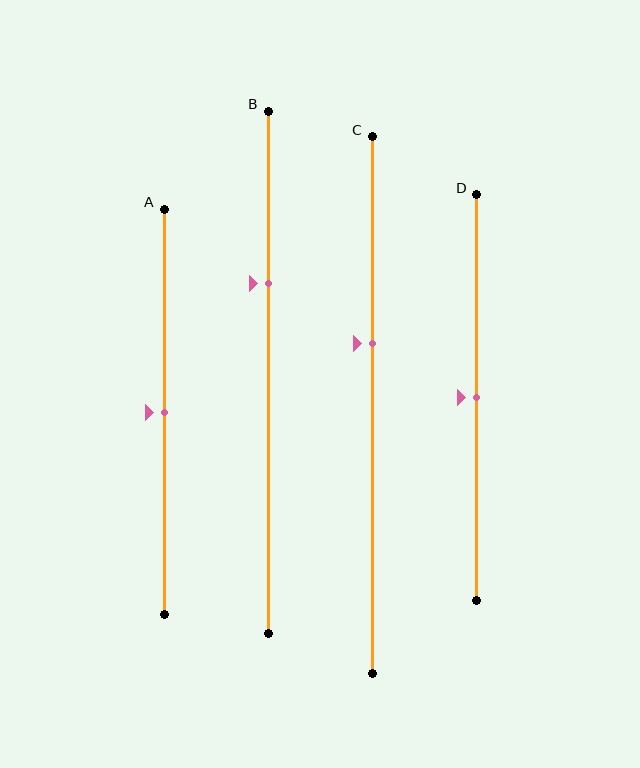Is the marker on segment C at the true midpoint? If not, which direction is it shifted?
No, the marker on segment C is shifted upward by about 11% of the segment length.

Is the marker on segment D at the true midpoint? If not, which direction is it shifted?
Yes, the marker on segment D is at the true midpoint.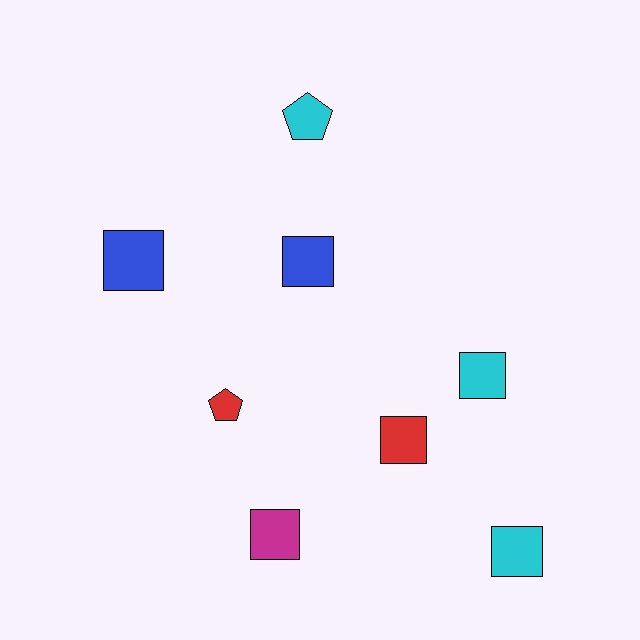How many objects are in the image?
There are 8 objects.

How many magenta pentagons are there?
There are no magenta pentagons.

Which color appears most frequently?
Cyan, with 3 objects.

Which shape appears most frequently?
Square, with 6 objects.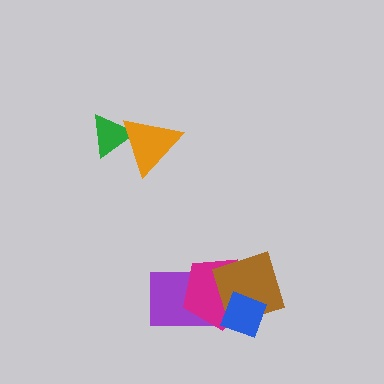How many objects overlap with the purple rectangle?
3 objects overlap with the purple rectangle.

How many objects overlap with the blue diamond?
3 objects overlap with the blue diamond.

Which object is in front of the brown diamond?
The blue diamond is in front of the brown diamond.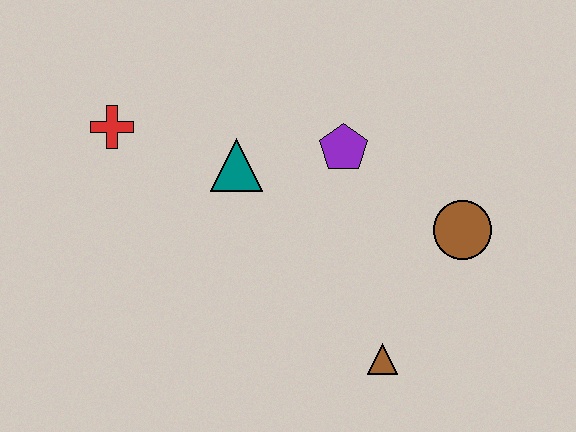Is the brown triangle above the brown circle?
No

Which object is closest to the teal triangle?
The purple pentagon is closest to the teal triangle.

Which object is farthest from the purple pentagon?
The red cross is farthest from the purple pentagon.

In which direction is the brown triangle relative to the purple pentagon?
The brown triangle is below the purple pentagon.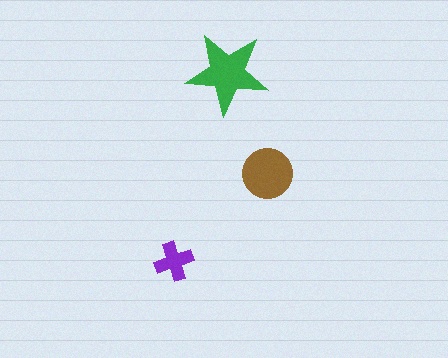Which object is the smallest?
The purple cross.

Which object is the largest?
The green star.